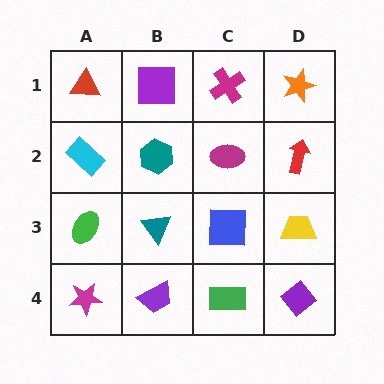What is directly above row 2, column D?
An orange star.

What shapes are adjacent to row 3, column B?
A teal hexagon (row 2, column B), a purple trapezoid (row 4, column B), a green ellipse (row 3, column A), a blue square (row 3, column C).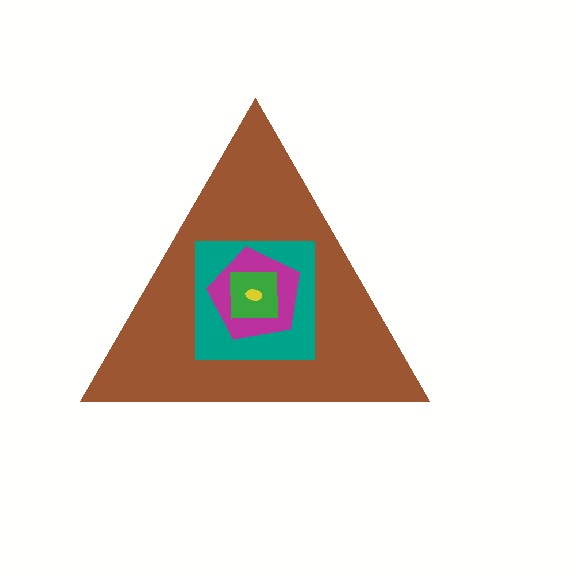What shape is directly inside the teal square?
The magenta pentagon.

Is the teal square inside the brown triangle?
Yes.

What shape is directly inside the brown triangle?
The teal square.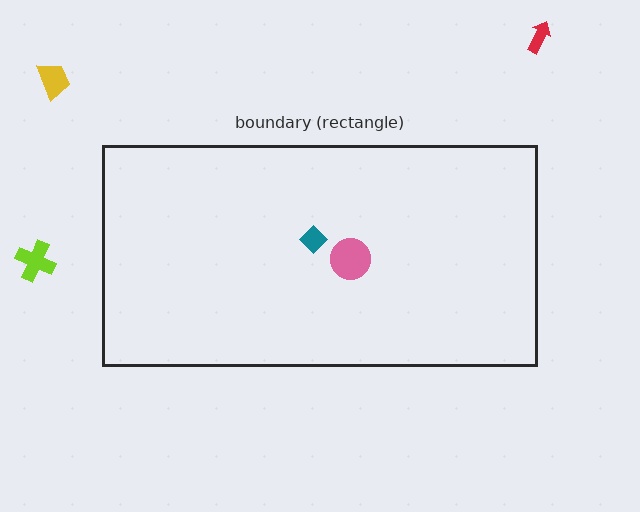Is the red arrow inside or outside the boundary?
Outside.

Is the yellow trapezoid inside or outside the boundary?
Outside.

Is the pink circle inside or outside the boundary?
Inside.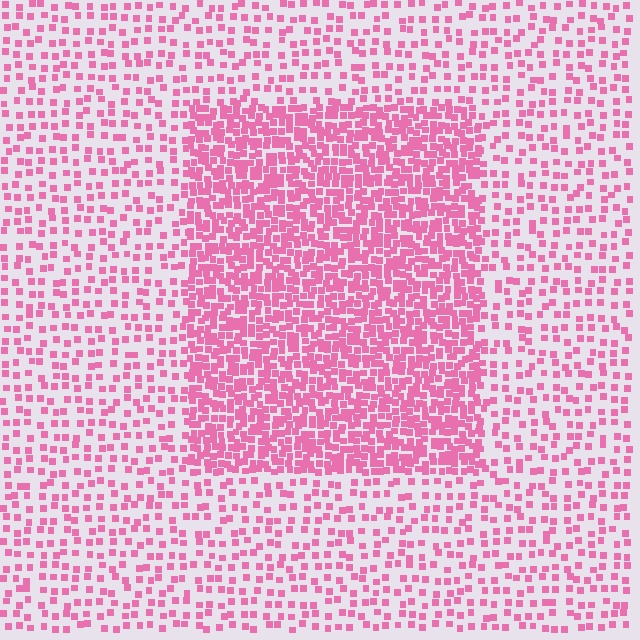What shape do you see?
I see a rectangle.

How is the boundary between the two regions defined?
The boundary is defined by a change in element density (approximately 2.5x ratio). All elements are the same color, size, and shape.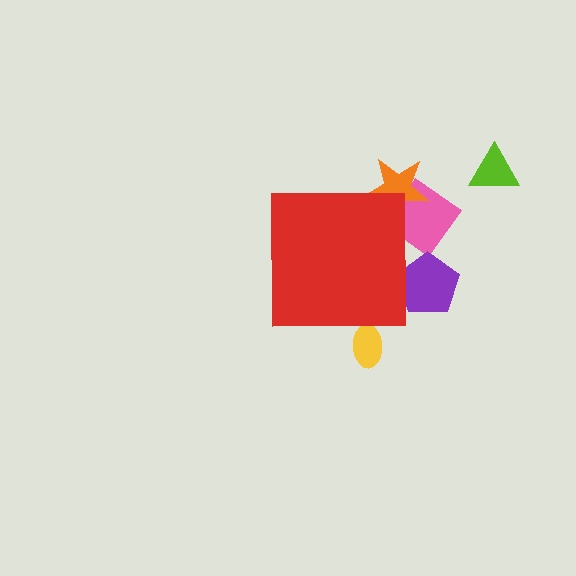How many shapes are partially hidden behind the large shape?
4 shapes are partially hidden.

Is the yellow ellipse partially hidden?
Yes, the yellow ellipse is partially hidden behind the red square.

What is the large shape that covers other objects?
A red square.